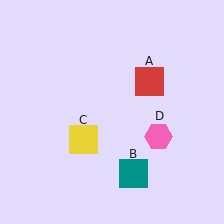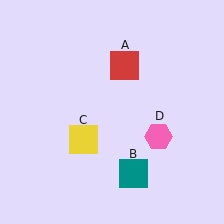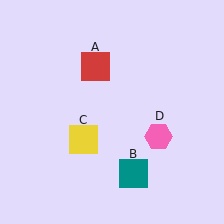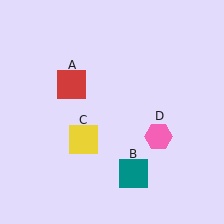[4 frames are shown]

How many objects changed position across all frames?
1 object changed position: red square (object A).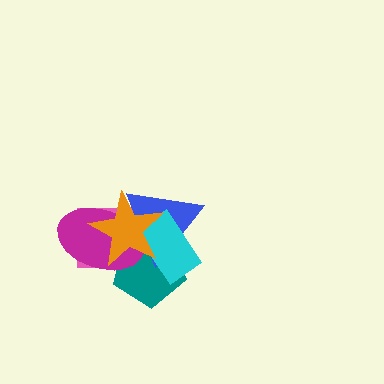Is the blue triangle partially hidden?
Yes, it is partially covered by another shape.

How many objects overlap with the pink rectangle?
5 objects overlap with the pink rectangle.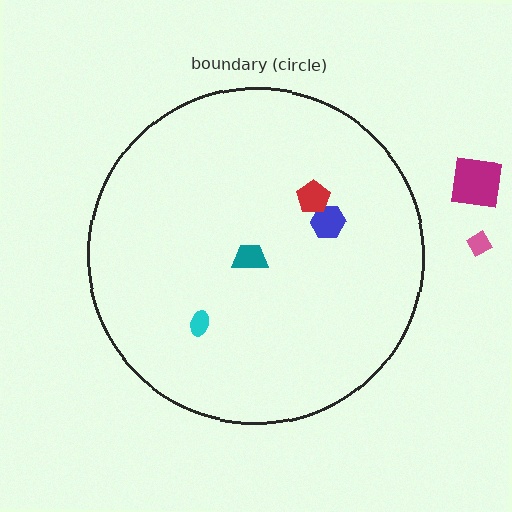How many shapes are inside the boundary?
4 inside, 2 outside.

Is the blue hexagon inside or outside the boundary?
Inside.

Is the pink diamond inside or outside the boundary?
Outside.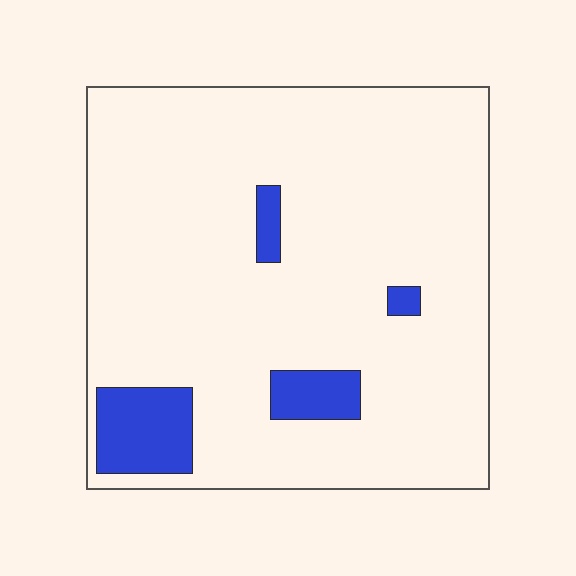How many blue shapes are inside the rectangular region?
4.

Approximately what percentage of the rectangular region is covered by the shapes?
Approximately 10%.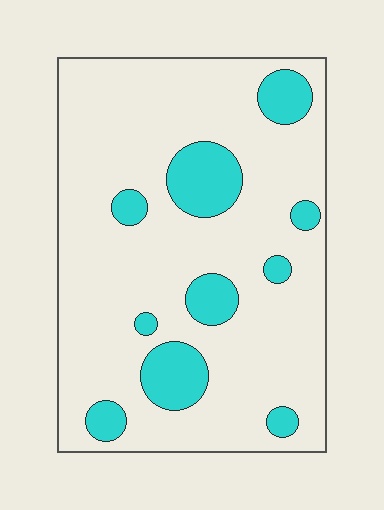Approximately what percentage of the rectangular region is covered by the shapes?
Approximately 15%.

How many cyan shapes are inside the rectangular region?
10.